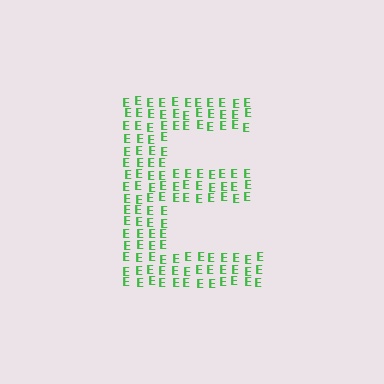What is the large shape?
The large shape is the letter E.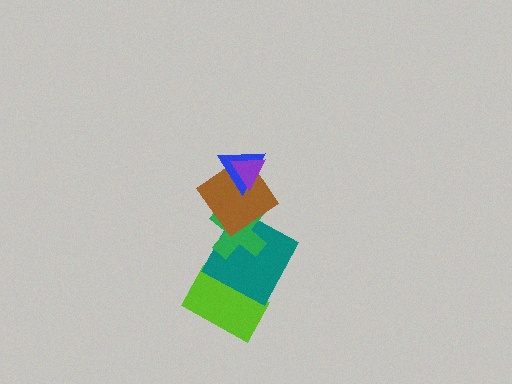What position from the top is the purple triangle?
The purple triangle is 1st from the top.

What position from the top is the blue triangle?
The blue triangle is 2nd from the top.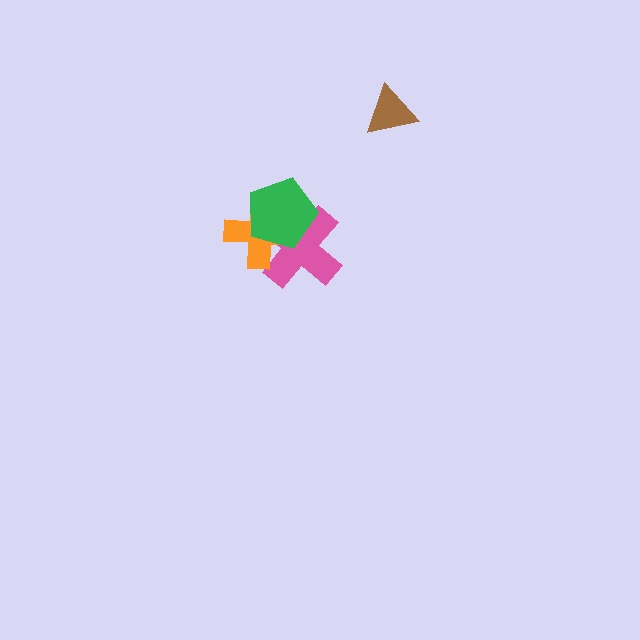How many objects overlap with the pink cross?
2 objects overlap with the pink cross.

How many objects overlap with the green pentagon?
2 objects overlap with the green pentagon.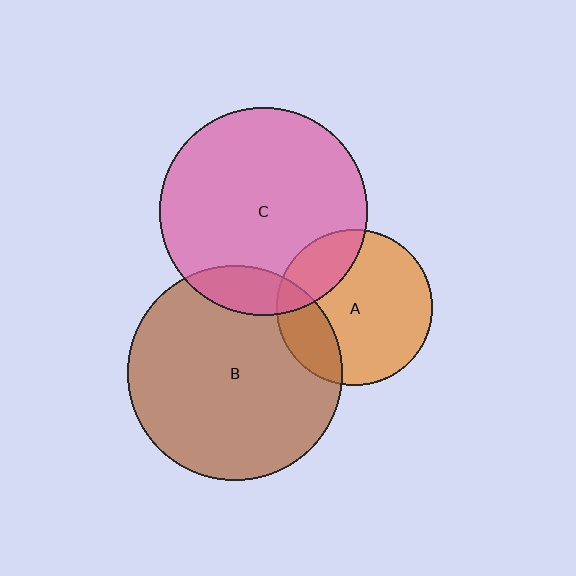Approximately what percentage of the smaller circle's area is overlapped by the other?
Approximately 20%.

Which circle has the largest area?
Circle B (brown).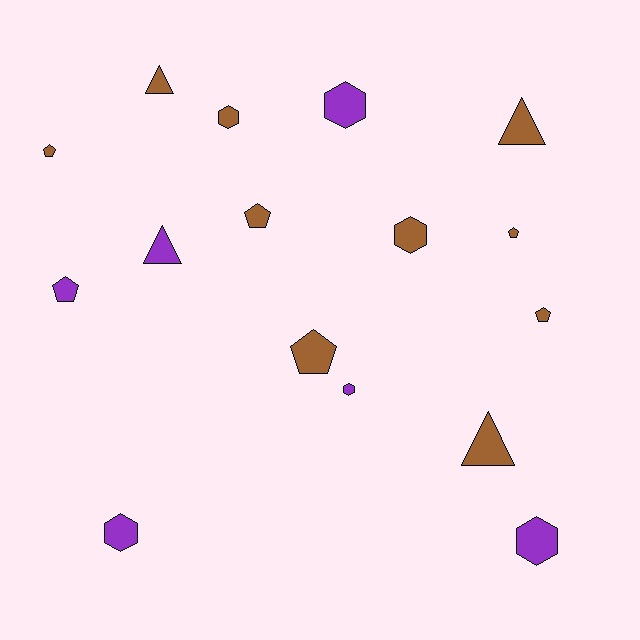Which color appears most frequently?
Brown, with 10 objects.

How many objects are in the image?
There are 16 objects.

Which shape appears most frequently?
Pentagon, with 6 objects.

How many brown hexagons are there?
There are 2 brown hexagons.